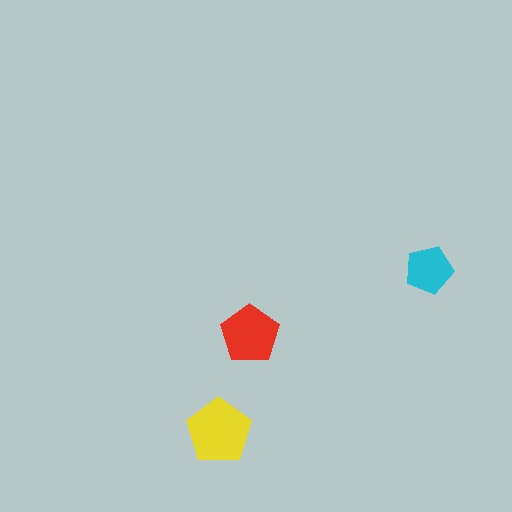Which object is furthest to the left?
The yellow pentagon is leftmost.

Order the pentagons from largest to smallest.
the yellow one, the red one, the cyan one.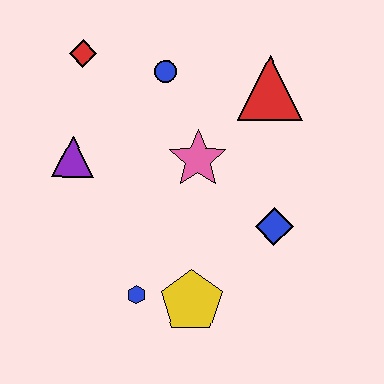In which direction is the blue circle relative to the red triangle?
The blue circle is to the left of the red triangle.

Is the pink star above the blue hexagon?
Yes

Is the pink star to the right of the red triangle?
No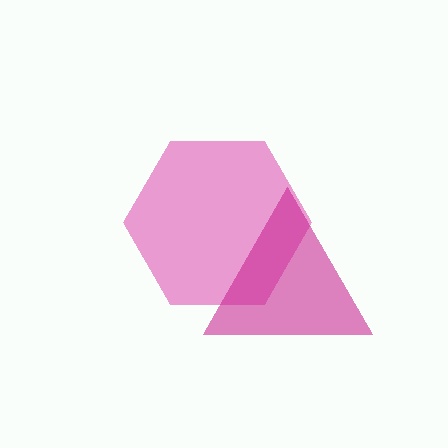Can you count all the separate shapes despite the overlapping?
Yes, there are 2 separate shapes.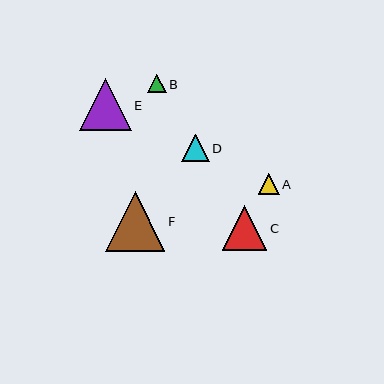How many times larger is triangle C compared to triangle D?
Triangle C is approximately 1.6 times the size of triangle D.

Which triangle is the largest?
Triangle F is the largest with a size of approximately 59 pixels.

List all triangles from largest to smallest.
From largest to smallest: F, E, C, D, A, B.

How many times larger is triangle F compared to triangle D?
Triangle F is approximately 2.2 times the size of triangle D.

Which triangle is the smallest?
Triangle B is the smallest with a size of approximately 19 pixels.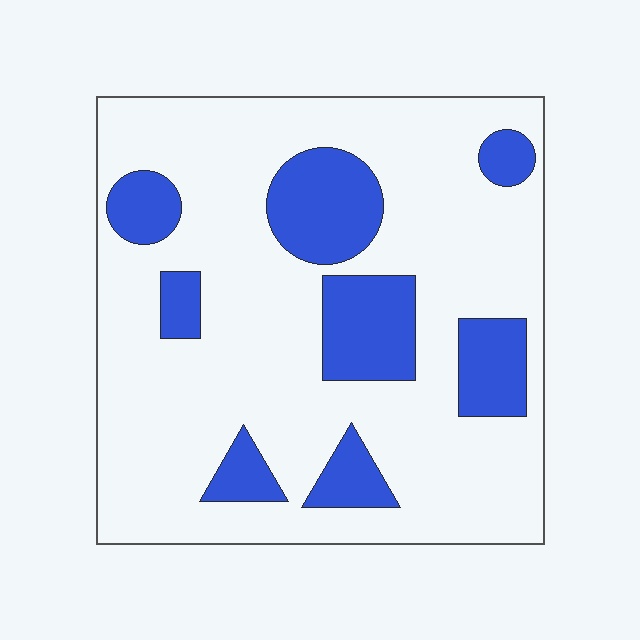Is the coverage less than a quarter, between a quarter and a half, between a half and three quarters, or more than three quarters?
Less than a quarter.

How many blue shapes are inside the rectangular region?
8.